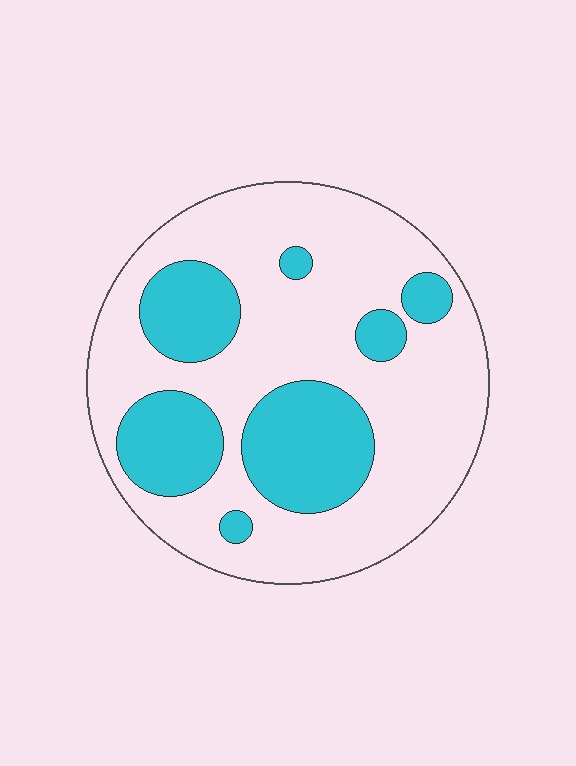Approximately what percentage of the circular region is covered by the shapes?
Approximately 30%.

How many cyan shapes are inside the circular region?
7.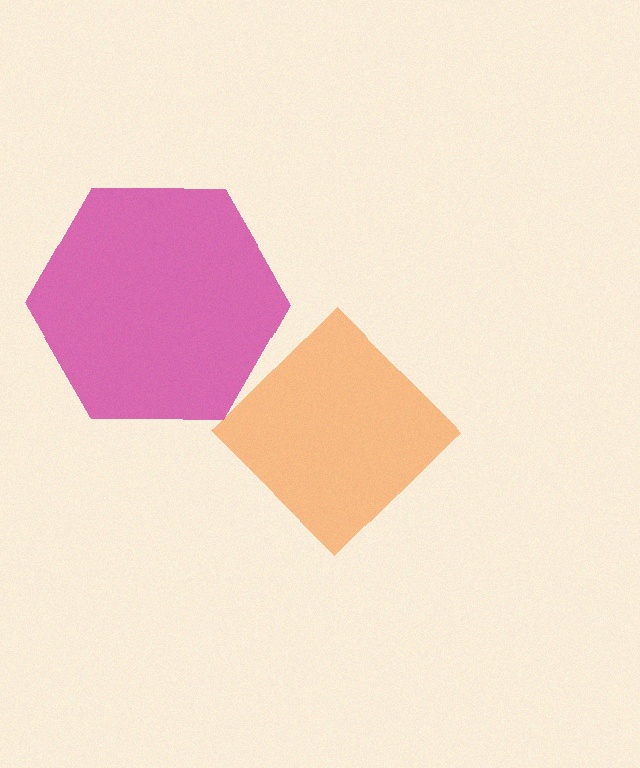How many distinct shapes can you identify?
There are 2 distinct shapes: an orange diamond, a magenta hexagon.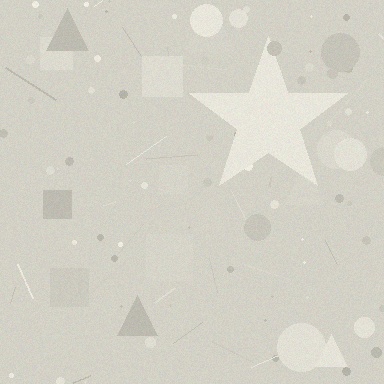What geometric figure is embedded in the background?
A star is embedded in the background.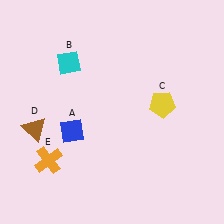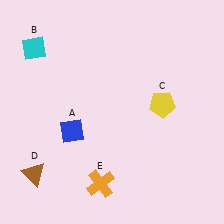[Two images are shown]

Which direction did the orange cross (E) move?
The orange cross (E) moved right.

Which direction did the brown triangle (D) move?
The brown triangle (D) moved down.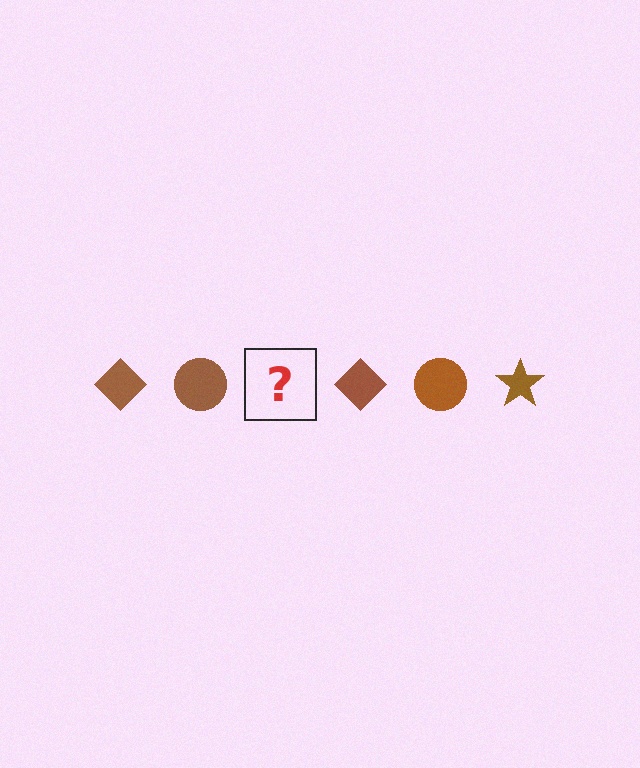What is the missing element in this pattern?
The missing element is a brown star.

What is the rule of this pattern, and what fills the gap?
The rule is that the pattern cycles through diamond, circle, star shapes in brown. The gap should be filled with a brown star.